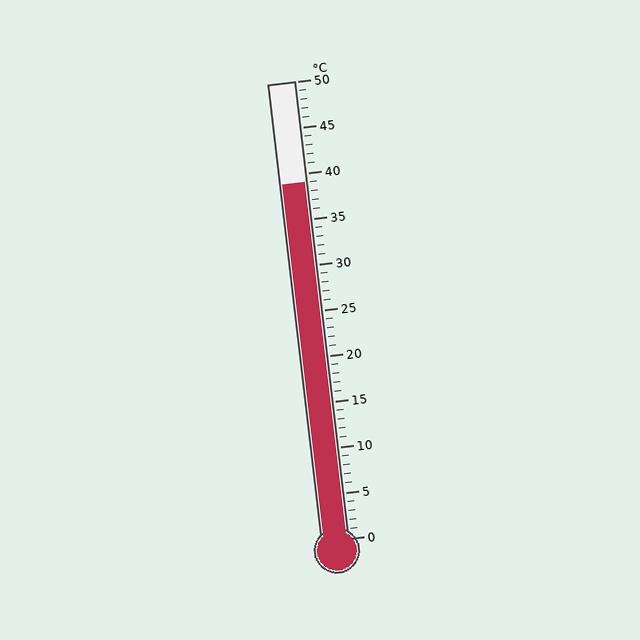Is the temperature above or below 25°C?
The temperature is above 25°C.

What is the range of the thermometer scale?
The thermometer scale ranges from 0°C to 50°C.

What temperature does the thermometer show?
The thermometer shows approximately 39°C.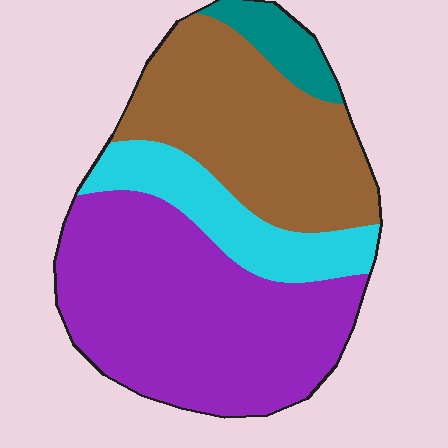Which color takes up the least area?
Teal, at roughly 5%.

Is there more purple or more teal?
Purple.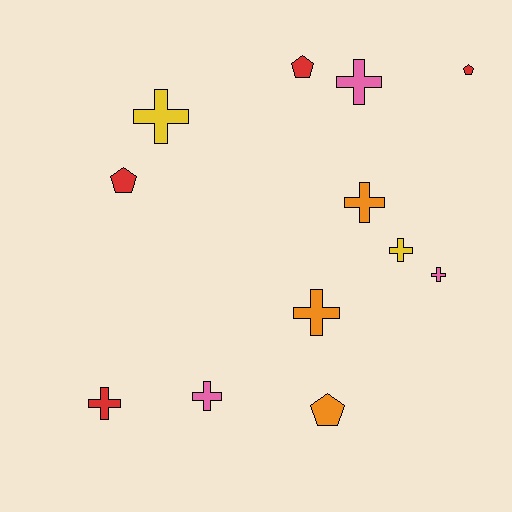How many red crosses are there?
There is 1 red cross.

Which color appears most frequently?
Red, with 4 objects.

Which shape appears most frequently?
Cross, with 8 objects.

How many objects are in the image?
There are 12 objects.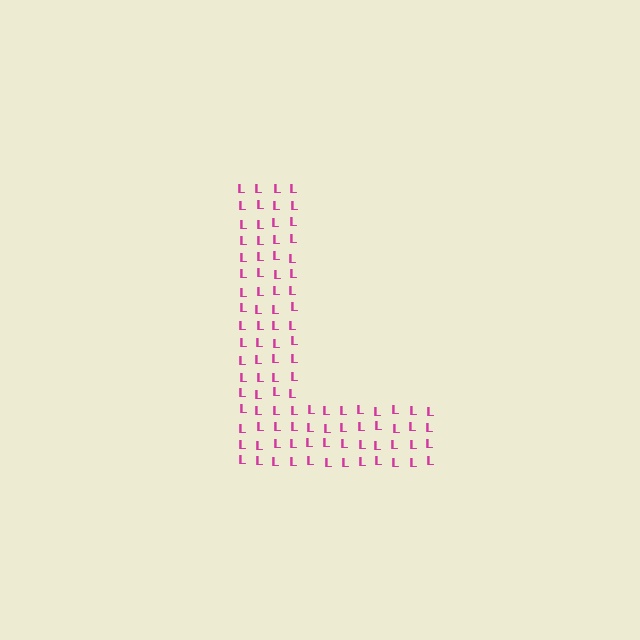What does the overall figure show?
The overall figure shows the letter L.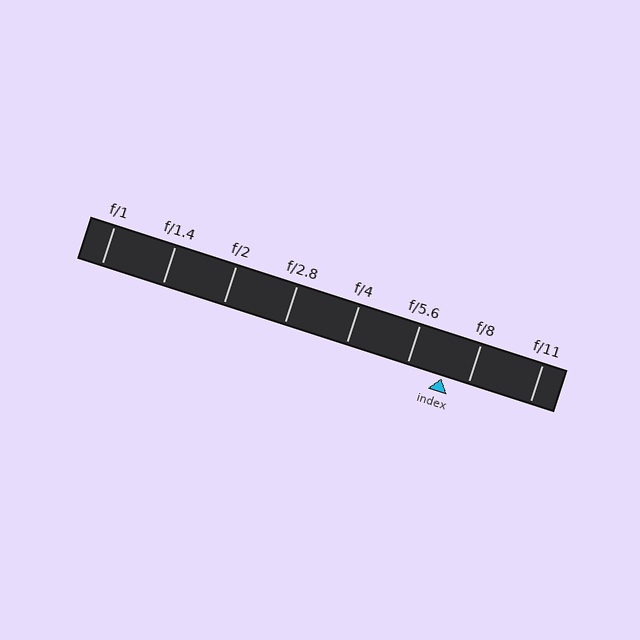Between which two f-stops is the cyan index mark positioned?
The index mark is between f/5.6 and f/8.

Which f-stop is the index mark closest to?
The index mark is closest to f/8.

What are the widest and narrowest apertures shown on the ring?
The widest aperture shown is f/1 and the narrowest is f/11.